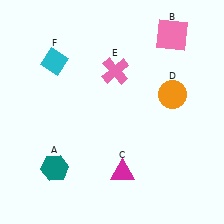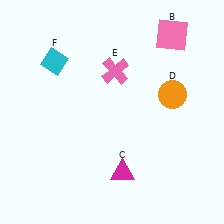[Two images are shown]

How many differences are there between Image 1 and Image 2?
There is 1 difference between the two images.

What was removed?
The teal hexagon (A) was removed in Image 2.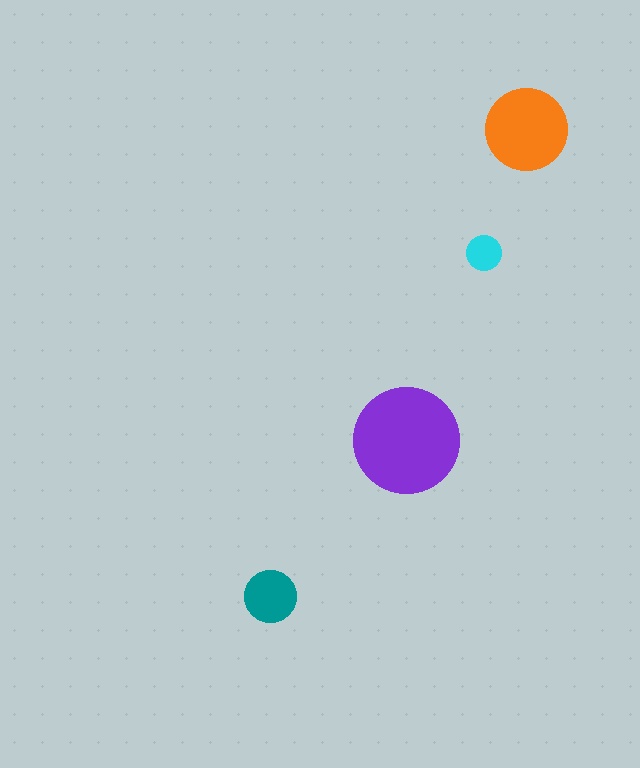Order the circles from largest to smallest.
the purple one, the orange one, the teal one, the cyan one.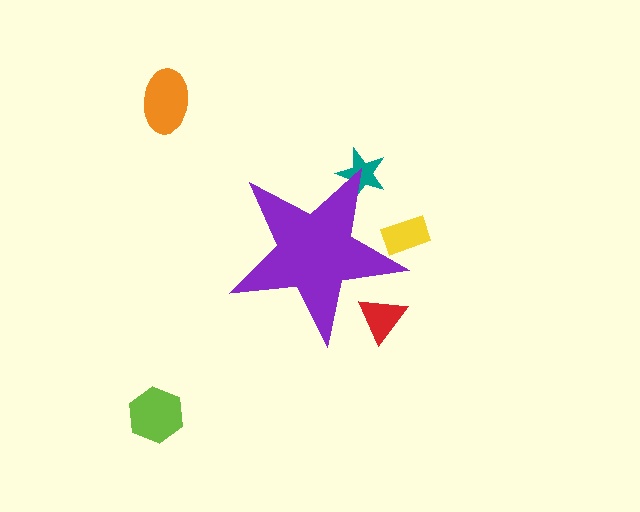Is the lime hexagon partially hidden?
No, the lime hexagon is fully visible.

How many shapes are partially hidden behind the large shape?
3 shapes are partially hidden.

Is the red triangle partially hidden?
Yes, the red triangle is partially hidden behind the purple star.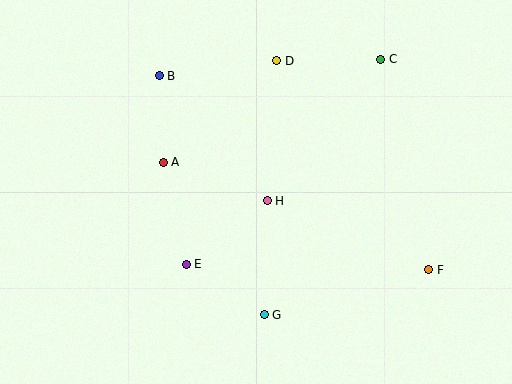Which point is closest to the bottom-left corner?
Point E is closest to the bottom-left corner.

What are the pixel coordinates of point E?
Point E is at (186, 264).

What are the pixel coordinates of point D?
Point D is at (277, 61).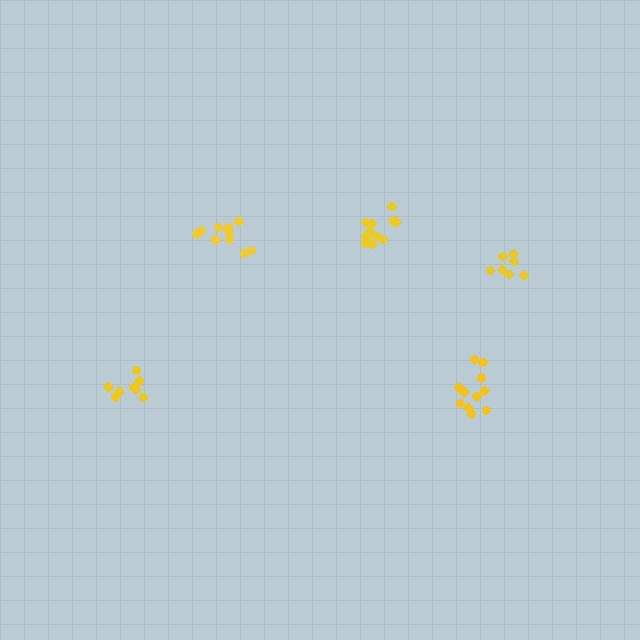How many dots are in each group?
Group 1: 12 dots, Group 2: 8 dots, Group 3: 11 dots, Group 4: 11 dots, Group 5: 7 dots (49 total).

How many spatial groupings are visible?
There are 5 spatial groupings.